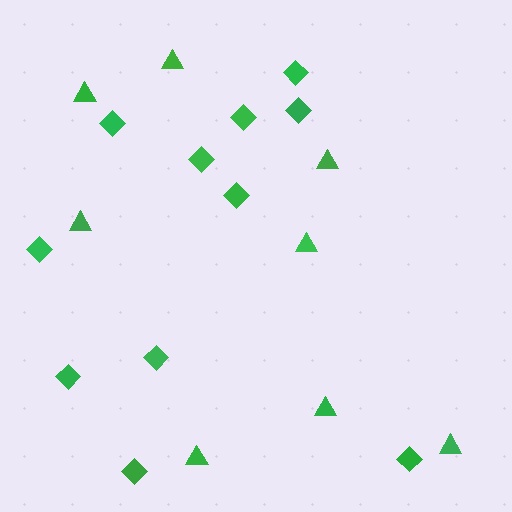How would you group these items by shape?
There are 2 groups: one group of triangles (8) and one group of diamonds (11).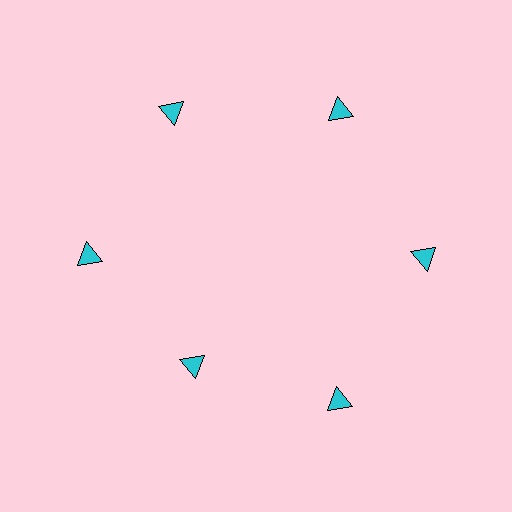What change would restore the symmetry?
The symmetry would be restored by moving it outward, back onto the ring so that all 6 triangles sit at equal angles and equal distance from the center.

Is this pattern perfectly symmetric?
No. The 6 cyan triangles are arranged in a ring, but one element near the 7 o'clock position is pulled inward toward the center, breaking the 6-fold rotational symmetry.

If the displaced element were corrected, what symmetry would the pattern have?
It would have 6-fold rotational symmetry — the pattern would map onto itself every 60 degrees.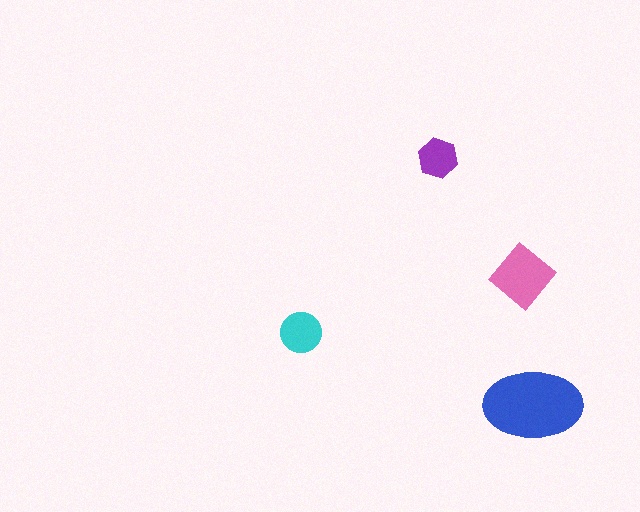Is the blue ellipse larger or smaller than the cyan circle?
Larger.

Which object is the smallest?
The purple hexagon.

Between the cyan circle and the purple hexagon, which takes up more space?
The cyan circle.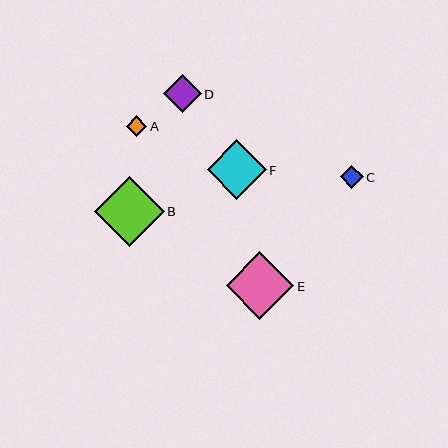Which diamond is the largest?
Diamond B is the largest with a size of approximately 70 pixels.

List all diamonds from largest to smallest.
From largest to smallest: B, E, F, D, C, A.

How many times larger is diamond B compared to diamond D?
Diamond B is approximately 1.8 times the size of diamond D.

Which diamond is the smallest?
Diamond A is the smallest with a size of approximately 21 pixels.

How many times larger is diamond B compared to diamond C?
Diamond B is approximately 3.0 times the size of diamond C.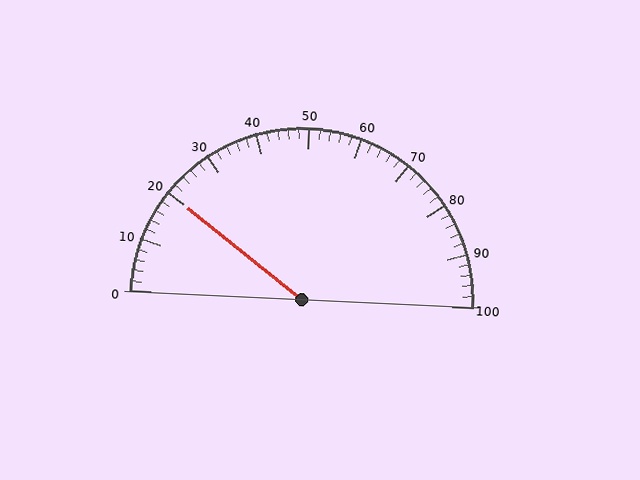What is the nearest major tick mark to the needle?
The nearest major tick mark is 20.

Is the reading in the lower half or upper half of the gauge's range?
The reading is in the lower half of the range (0 to 100).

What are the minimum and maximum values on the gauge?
The gauge ranges from 0 to 100.